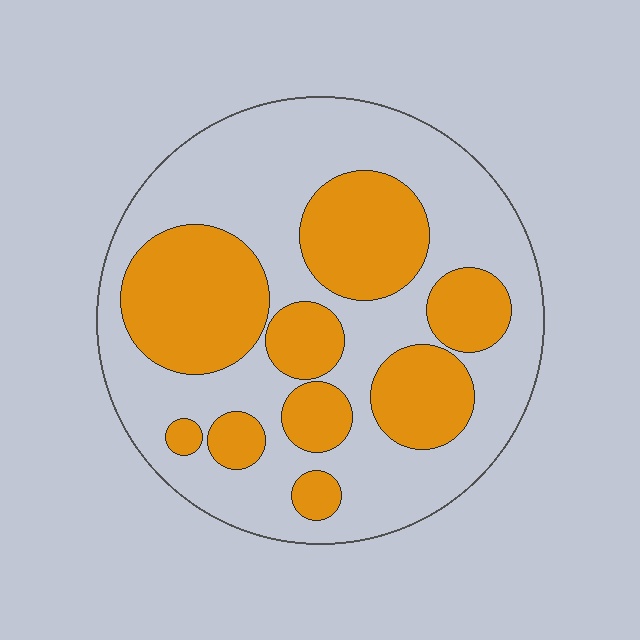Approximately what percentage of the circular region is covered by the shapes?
Approximately 40%.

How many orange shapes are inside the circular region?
9.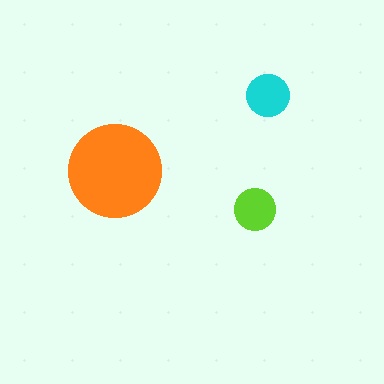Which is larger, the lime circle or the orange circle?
The orange one.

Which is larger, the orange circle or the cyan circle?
The orange one.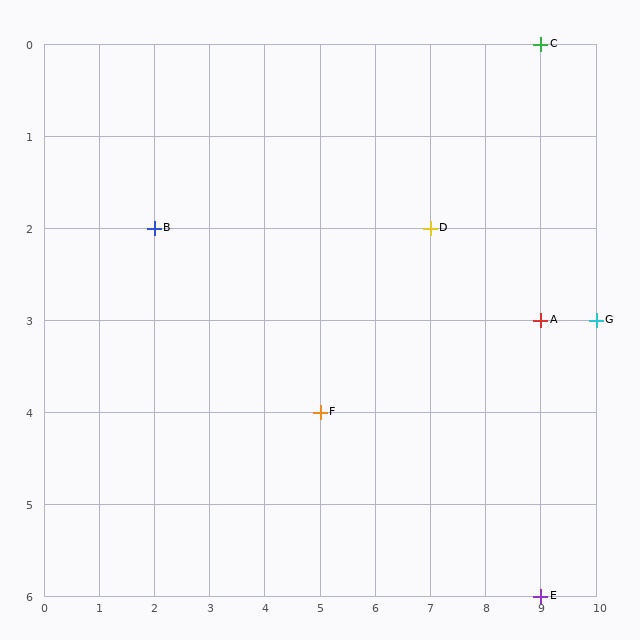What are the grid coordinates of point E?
Point E is at grid coordinates (9, 6).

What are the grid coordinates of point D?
Point D is at grid coordinates (7, 2).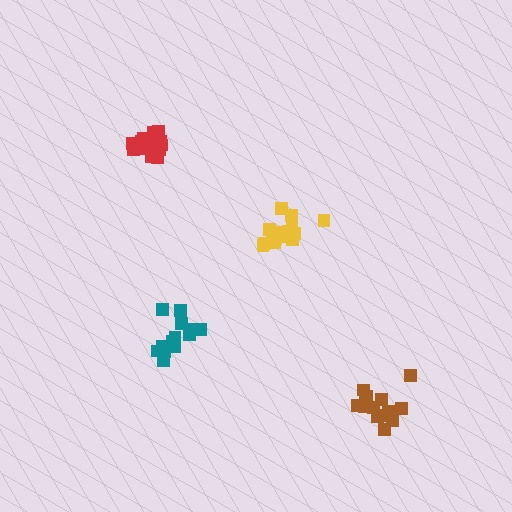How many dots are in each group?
Group 1: 13 dots, Group 2: 17 dots, Group 3: 16 dots, Group 4: 14 dots (60 total).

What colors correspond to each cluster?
The clusters are colored: teal, red, yellow, brown.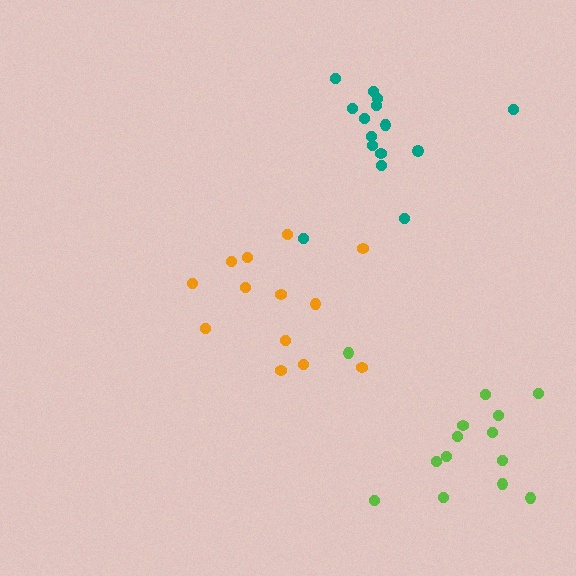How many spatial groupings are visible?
There are 3 spatial groupings.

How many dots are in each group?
Group 1: 13 dots, Group 2: 15 dots, Group 3: 14 dots (42 total).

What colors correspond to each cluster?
The clusters are colored: orange, teal, lime.